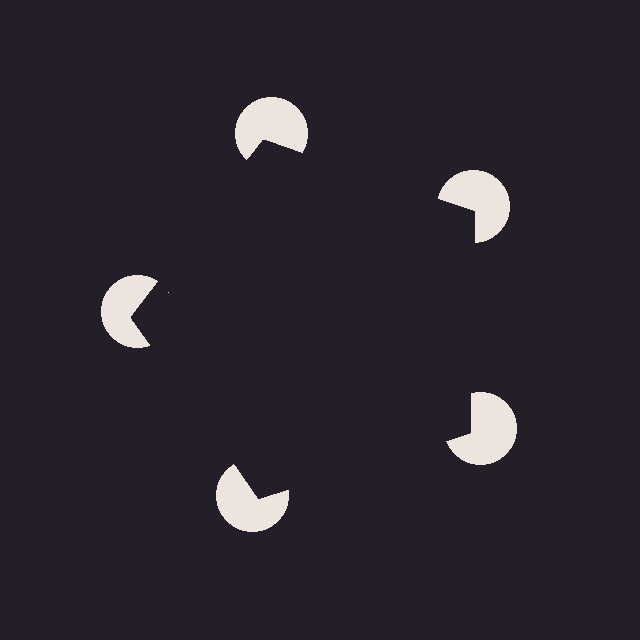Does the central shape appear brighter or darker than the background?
It typically appears slightly darker than the background, even though no actual brightness change is drawn.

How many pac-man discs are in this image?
There are 5 — one at each vertex of the illusory pentagon.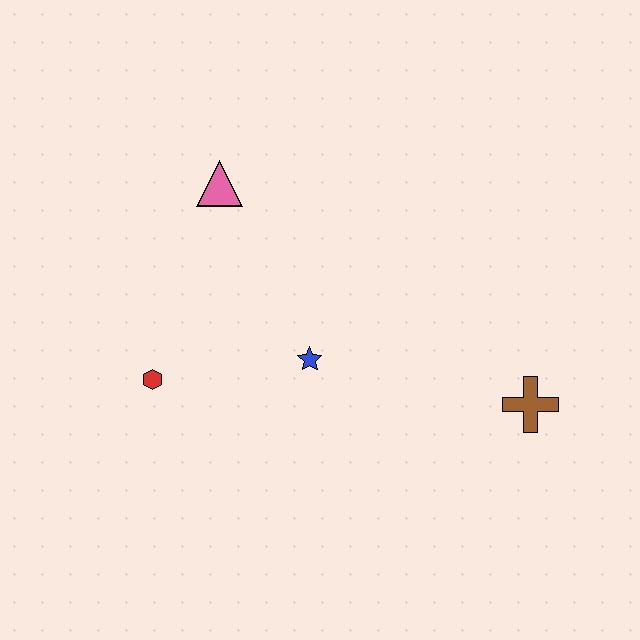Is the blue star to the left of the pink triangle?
No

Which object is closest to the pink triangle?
The blue star is closest to the pink triangle.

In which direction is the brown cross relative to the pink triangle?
The brown cross is to the right of the pink triangle.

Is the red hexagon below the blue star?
Yes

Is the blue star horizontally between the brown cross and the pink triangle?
Yes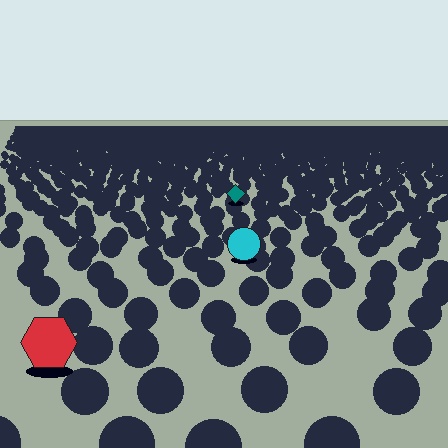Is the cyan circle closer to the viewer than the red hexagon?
No. The red hexagon is closer — you can tell from the texture gradient: the ground texture is coarser near it.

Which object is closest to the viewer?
The red hexagon is closest. The texture marks near it are larger and more spread out.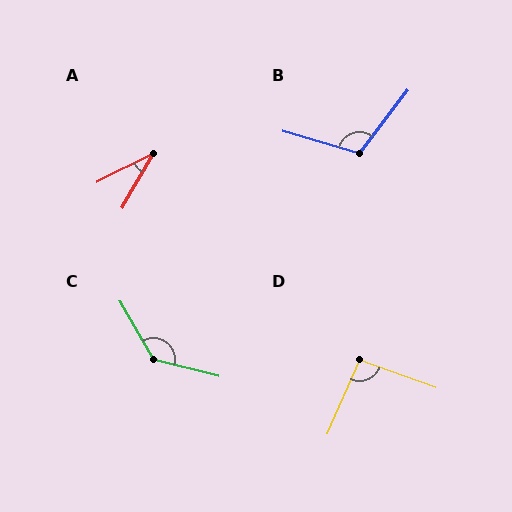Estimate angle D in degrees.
Approximately 94 degrees.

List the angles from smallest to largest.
A (34°), D (94°), B (111°), C (134°).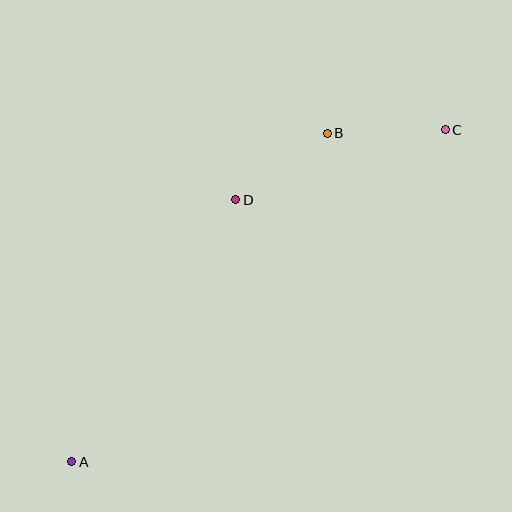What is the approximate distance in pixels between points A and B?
The distance between A and B is approximately 416 pixels.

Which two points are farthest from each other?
Points A and C are farthest from each other.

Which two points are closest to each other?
Points B and D are closest to each other.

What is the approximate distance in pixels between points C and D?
The distance between C and D is approximately 221 pixels.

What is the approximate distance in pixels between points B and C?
The distance between B and C is approximately 118 pixels.